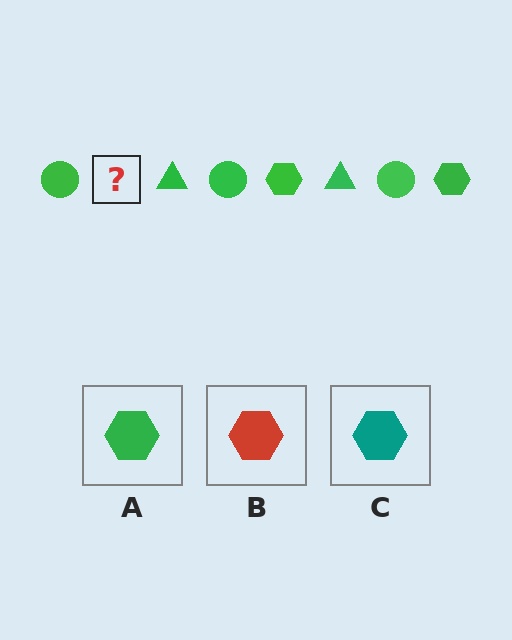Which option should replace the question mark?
Option A.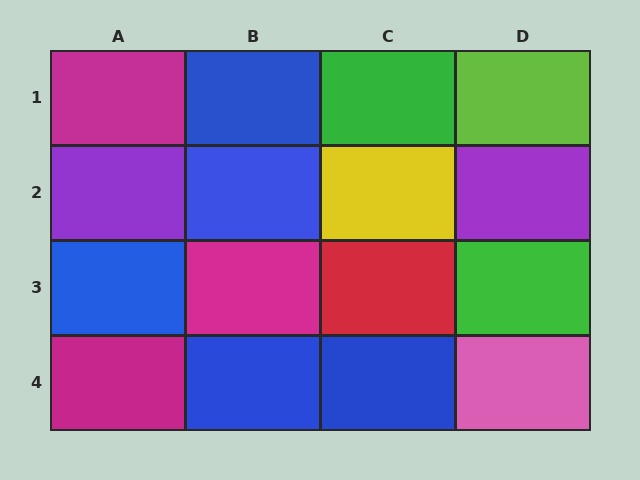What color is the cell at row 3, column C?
Red.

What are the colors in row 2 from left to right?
Purple, blue, yellow, purple.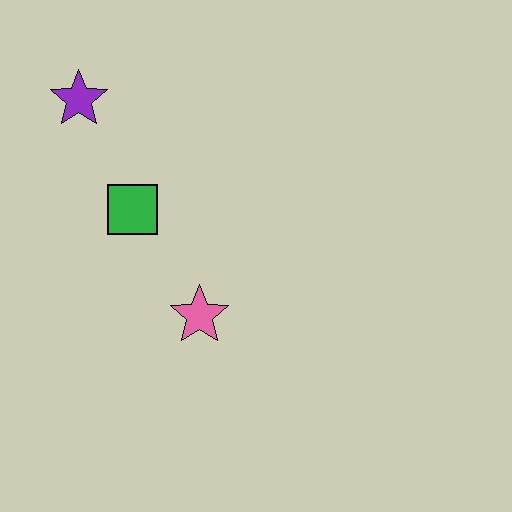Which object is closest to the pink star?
The green square is closest to the pink star.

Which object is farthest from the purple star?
The pink star is farthest from the purple star.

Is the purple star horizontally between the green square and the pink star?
No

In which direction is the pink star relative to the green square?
The pink star is below the green square.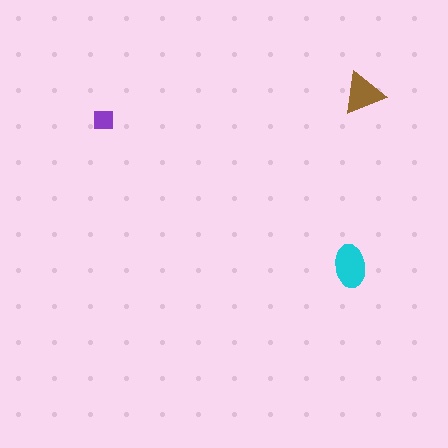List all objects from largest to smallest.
The cyan ellipse, the brown triangle, the purple square.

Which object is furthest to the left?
The purple square is leftmost.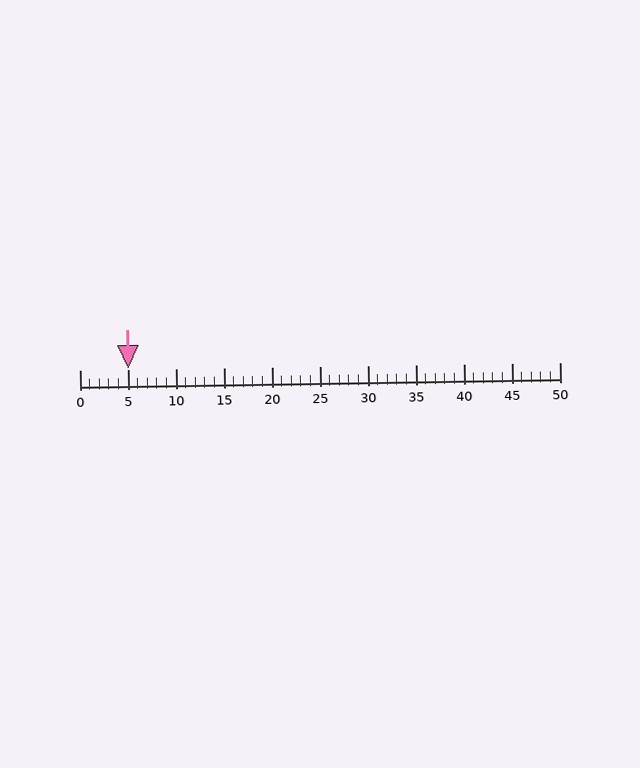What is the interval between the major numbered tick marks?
The major tick marks are spaced 5 units apart.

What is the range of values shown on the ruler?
The ruler shows values from 0 to 50.